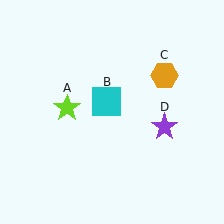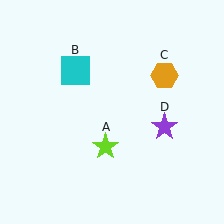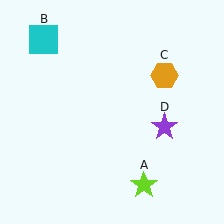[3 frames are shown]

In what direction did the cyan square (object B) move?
The cyan square (object B) moved up and to the left.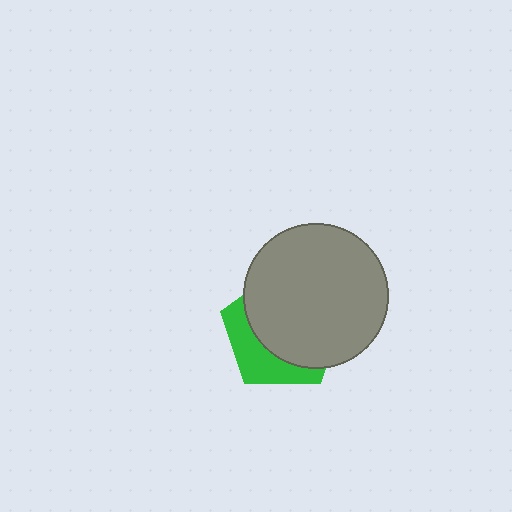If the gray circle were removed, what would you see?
You would see the complete green pentagon.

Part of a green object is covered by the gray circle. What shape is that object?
It is a pentagon.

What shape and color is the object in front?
The object in front is a gray circle.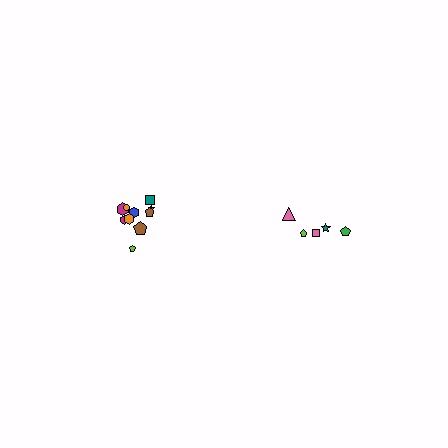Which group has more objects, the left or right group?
The left group.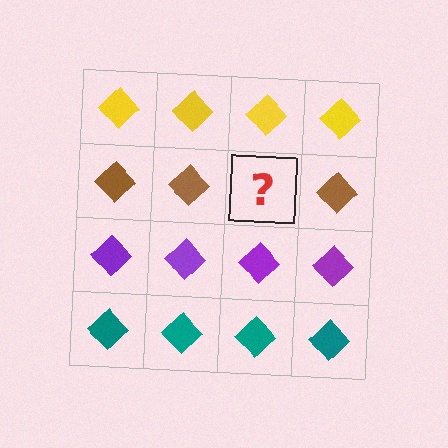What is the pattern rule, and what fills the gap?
The rule is that each row has a consistent color. The gap should be filled with a brown diamond.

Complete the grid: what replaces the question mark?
The question mark should be replaced with a brown diamond.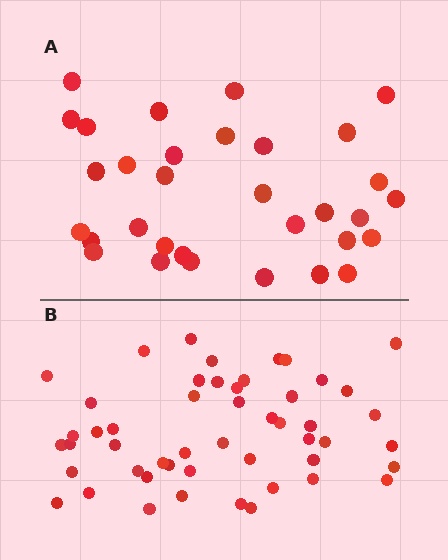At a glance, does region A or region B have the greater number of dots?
Region B (the bottom region) has more dots.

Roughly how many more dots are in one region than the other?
Region B has approximately 20 more dots than region A.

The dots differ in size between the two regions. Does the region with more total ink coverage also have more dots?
No. Region A has more total ink coverage because its dots are larger, but region B actually contains more individual dots. Total area can be misleading — the number of items is what matters here.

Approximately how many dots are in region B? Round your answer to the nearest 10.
About 50 dots.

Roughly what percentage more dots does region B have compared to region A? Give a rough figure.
About 55% more.